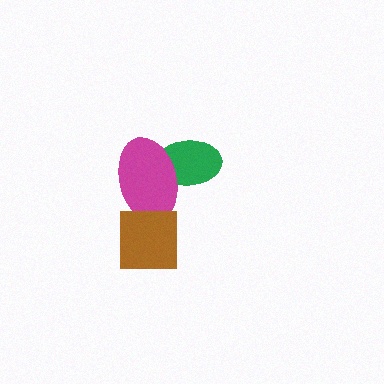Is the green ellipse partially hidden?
Yes, it is partially covered by another shape.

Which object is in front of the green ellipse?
The magenta ellipse is in front of the green ellipse.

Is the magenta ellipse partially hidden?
Yes, it is partially covered by another shape.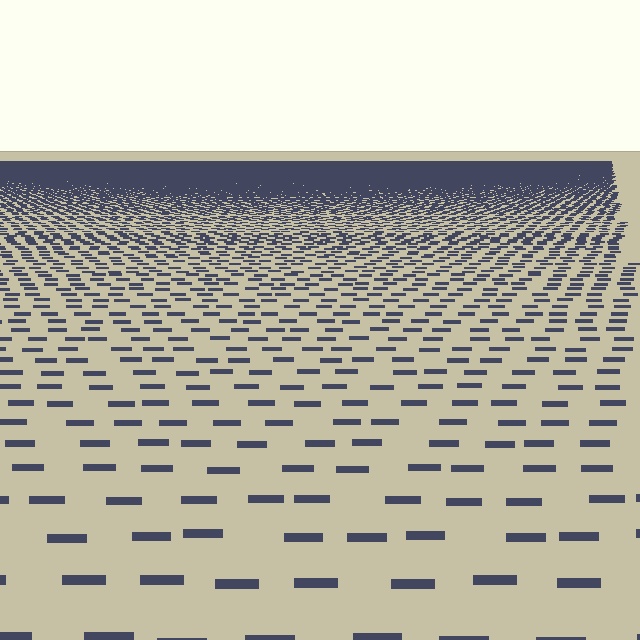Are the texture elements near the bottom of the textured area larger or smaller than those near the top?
Larger. Near the bottom, elements are closer to the viewer and appear at a bigger on-screen size.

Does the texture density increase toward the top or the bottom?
Density increases toward the top.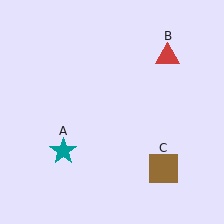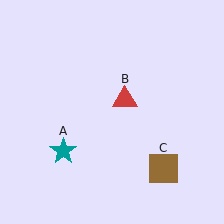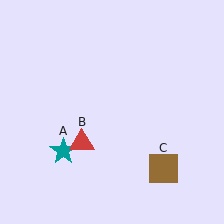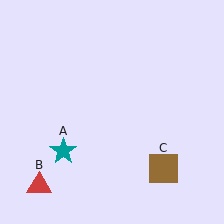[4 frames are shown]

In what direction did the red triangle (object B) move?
The red triangle (object B) moved down and to the left.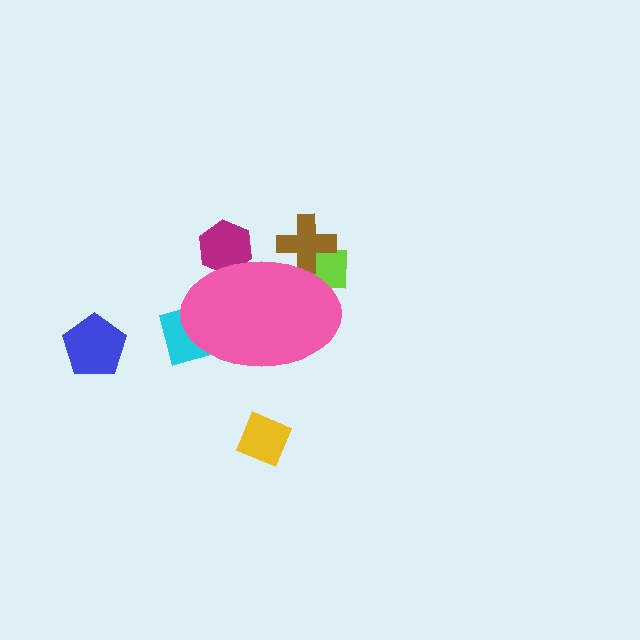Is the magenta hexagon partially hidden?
Yes, the magenta hexagon is partially hidden behind the pink ellipse.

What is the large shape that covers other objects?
A pink ellipse.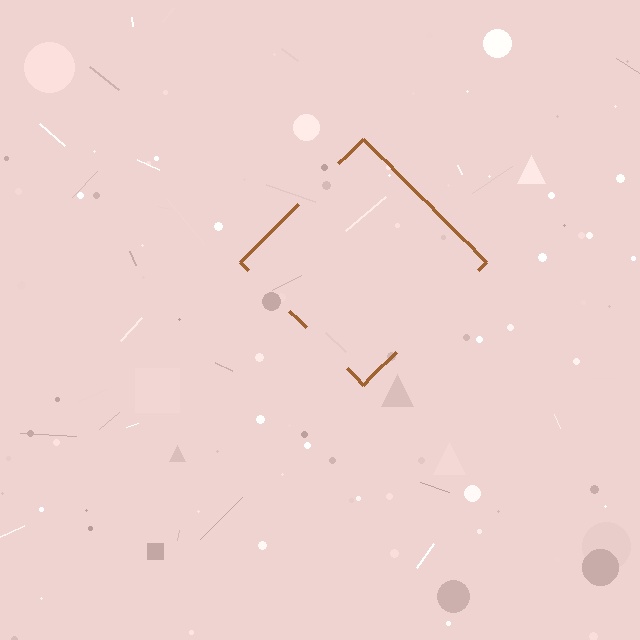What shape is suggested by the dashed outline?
The dashed outline suggests a diamond.